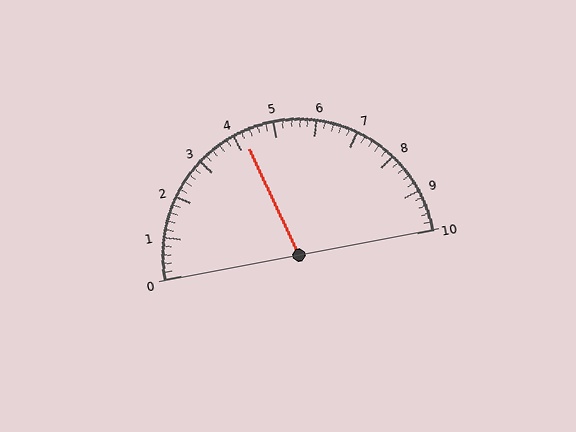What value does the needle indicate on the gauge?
The needle indicates approximately 4.2.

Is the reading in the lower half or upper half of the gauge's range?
The reading is in the lower half of the range (0 to 10).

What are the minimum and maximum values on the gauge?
The gauge ranges from 0 to 10.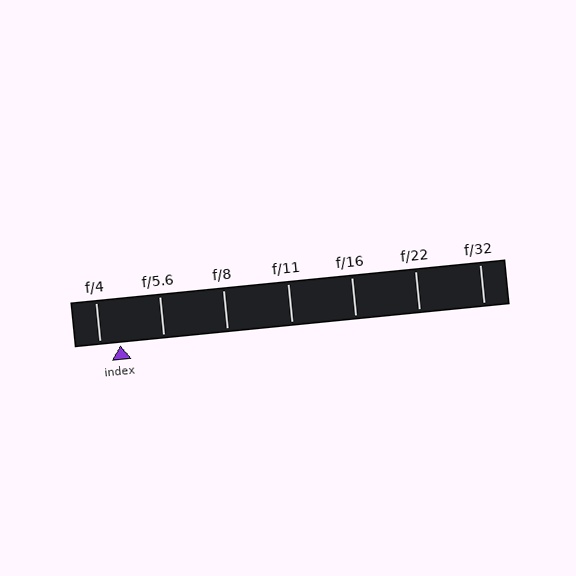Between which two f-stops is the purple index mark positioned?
The index mark is between f/4 and f/5.6.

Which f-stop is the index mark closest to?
The index mark is closest to f/4.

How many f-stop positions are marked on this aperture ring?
There are 7 f-stop positions marked.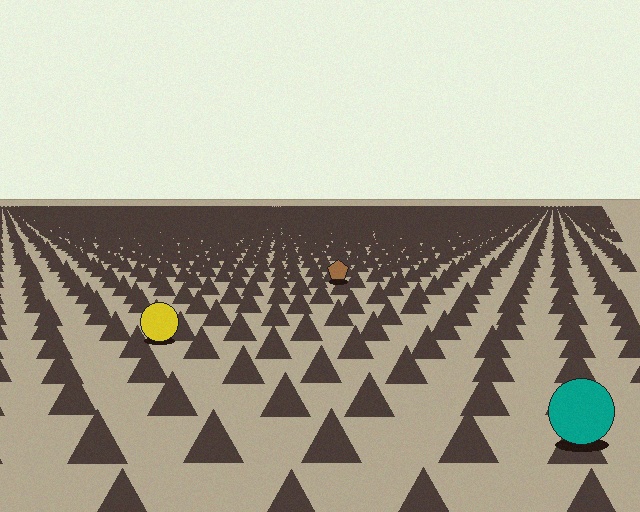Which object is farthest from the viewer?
The brown pentagon is farthest from the viewer. It appears smaller and the ground texture around it is denser.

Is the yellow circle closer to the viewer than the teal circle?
No. The teal circle is closer — you can tell from the texture gradient: the ground texture is coarser near it.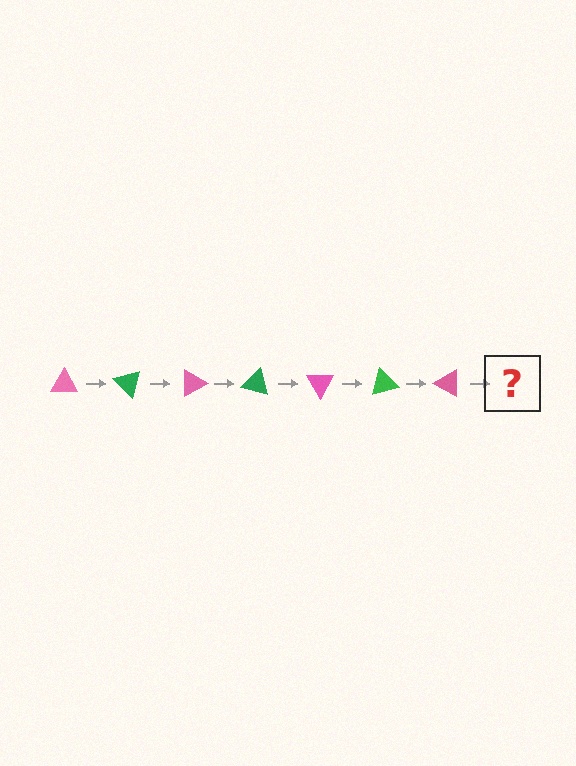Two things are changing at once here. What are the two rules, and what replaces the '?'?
The two rules are that it rotates 45 degrees each step and the color cycles through pink and green. The '?' should be a green triangle, rotated 315 degrees from the start.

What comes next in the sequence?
The next element should be a green triangle, rotated 315 degrees from the start.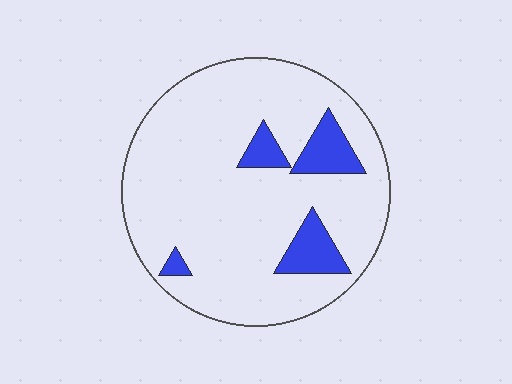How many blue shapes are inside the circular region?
4.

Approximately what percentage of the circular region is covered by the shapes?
Approximately 15%.